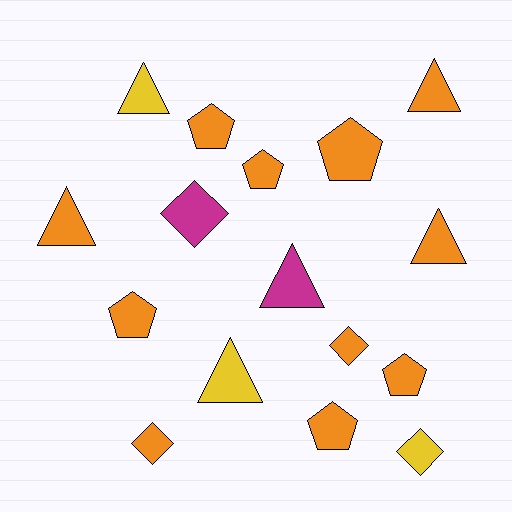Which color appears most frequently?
Orange, with 11 objects.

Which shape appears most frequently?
Pentagon, with 6 objects.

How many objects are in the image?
There are 16 objects.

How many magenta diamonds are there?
There is 1 magenta diamond.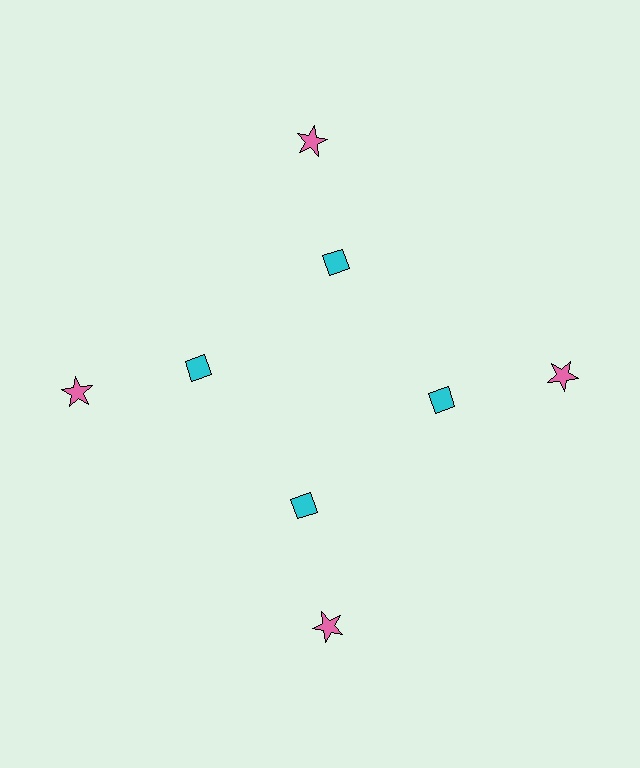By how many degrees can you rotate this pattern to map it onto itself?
The pattern maps onto itself every 90 degrees of rotation.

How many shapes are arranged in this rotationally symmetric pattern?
There are 8 shapes, arranged in 4 groups of 2.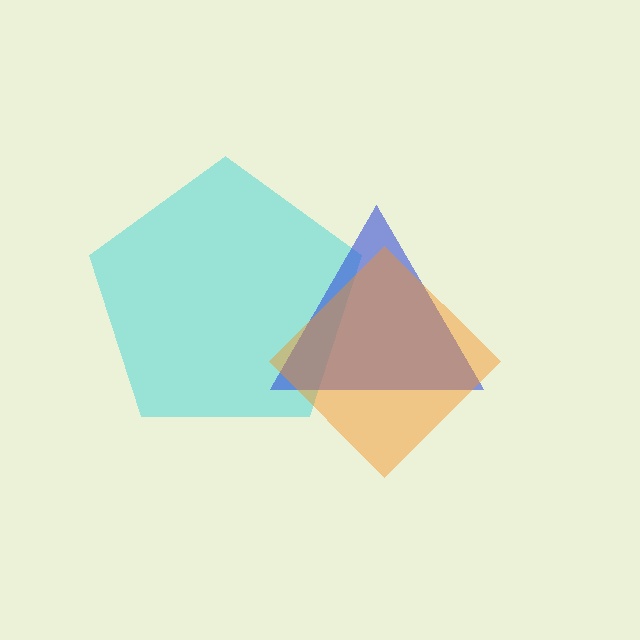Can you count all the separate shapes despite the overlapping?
Yes, there are 3 separate shapes.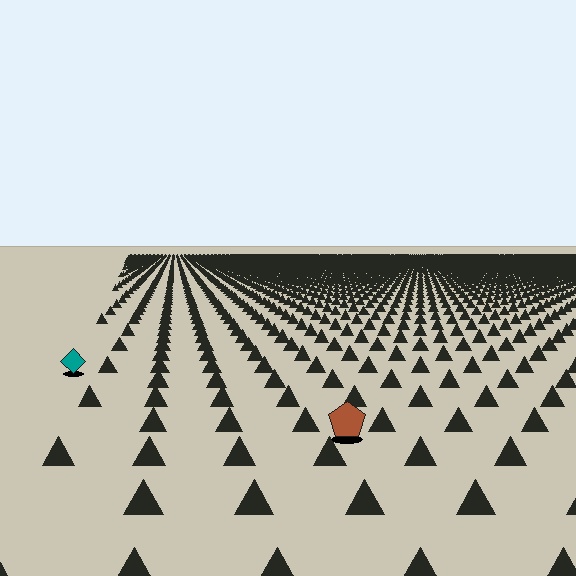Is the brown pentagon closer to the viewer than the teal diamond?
Yes. The brown pentagon is closer — you can tell from the texture gradient: the ground texture is coarser near it.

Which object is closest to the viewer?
The brown pentagon is closest. The texture marks near it are larger and more spread out.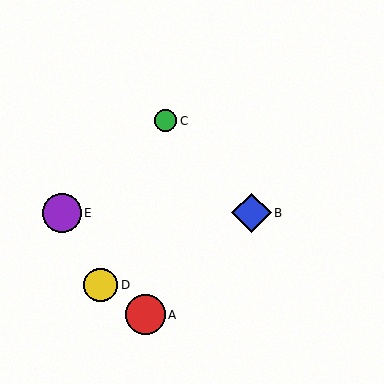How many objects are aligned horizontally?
2 objects (B, E) are aligned horizontally.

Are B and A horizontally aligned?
No, B is at y≈213 and A is at y≈315.